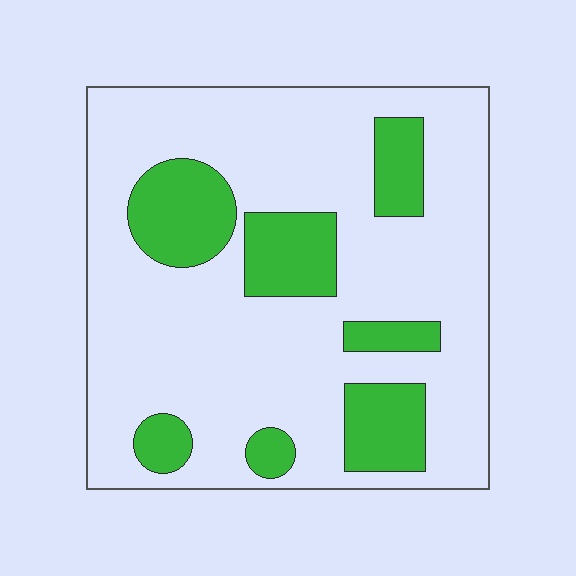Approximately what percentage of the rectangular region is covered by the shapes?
Approximately 25%.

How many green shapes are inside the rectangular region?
7.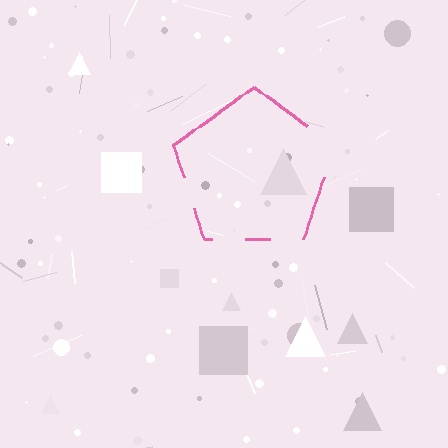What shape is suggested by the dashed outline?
The dashed outline suggests a pentagon.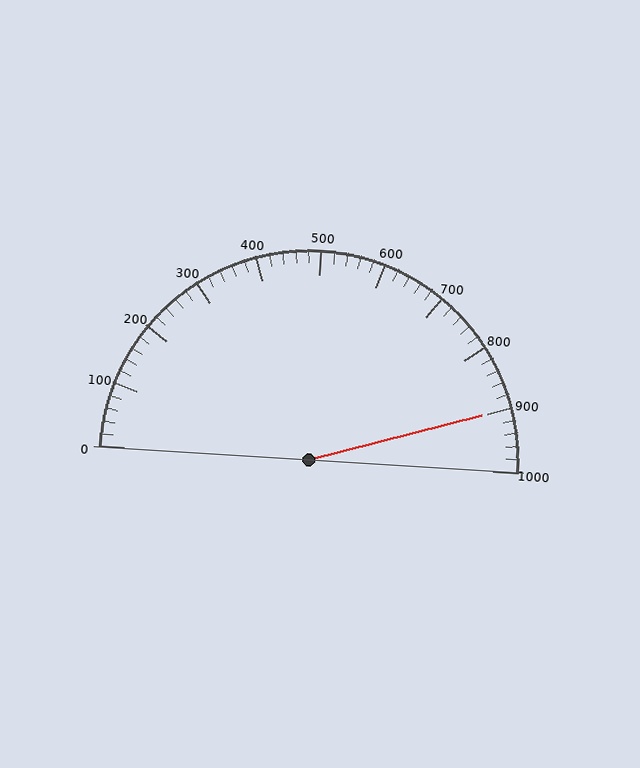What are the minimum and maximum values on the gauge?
The gauge ranges from 0 to 1000.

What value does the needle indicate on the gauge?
The needle indicates approximately 900.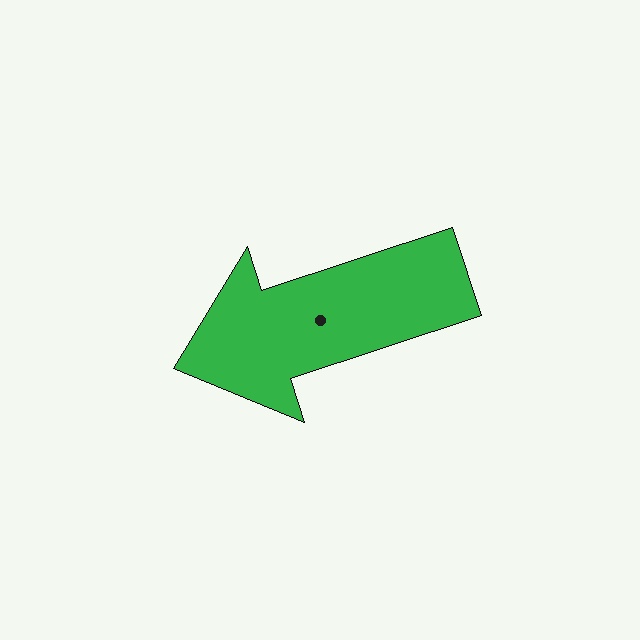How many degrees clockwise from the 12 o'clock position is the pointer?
Approximately 252 degrees.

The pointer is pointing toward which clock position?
Roughly 8 o'clock.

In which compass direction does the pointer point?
West.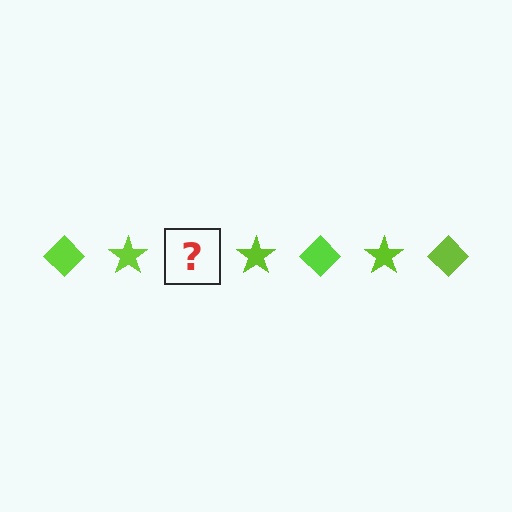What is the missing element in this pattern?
The missing element is a lime diamond.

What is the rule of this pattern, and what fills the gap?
The rule is that the pattern cycles through diamond, star shapes in lime. The gap should be filled with a lime diamond.